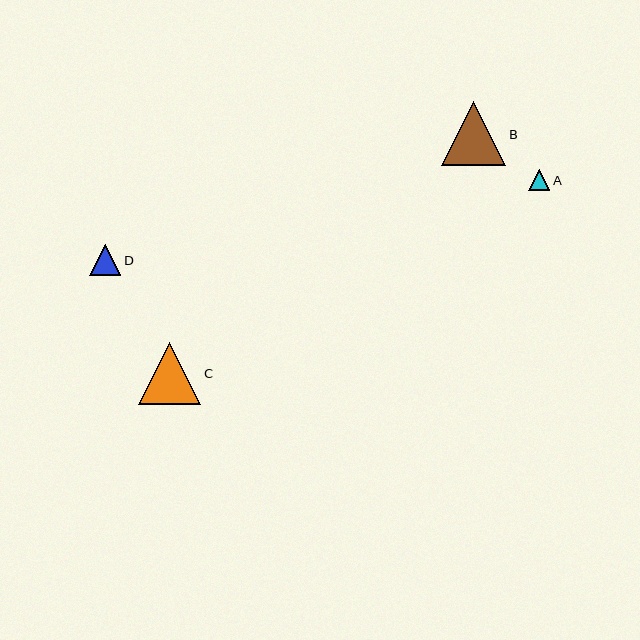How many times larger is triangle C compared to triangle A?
Triangle C is approximately 2.9 times the size of triangle A.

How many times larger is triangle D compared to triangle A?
Triangle D is approximately 1.4 times the size of triangle A.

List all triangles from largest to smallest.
From largest to smallest: B, C, D, A.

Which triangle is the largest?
Triangle B is the largest with a size of approximately 64 pixels.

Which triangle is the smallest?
Triangle A is the smallest with a size of approximately 21 pixels.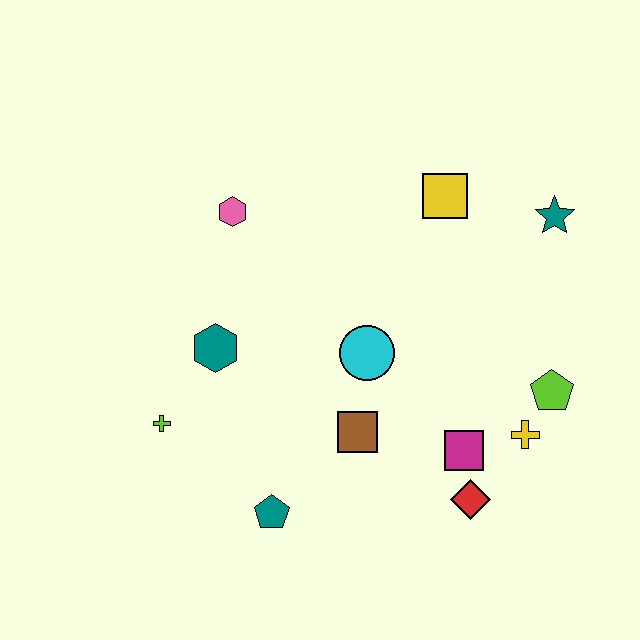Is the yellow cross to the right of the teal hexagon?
Yes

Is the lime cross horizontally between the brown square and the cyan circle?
No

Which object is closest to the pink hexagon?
The teal hexagon is closest to the pink hexagon.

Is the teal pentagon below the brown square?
Yes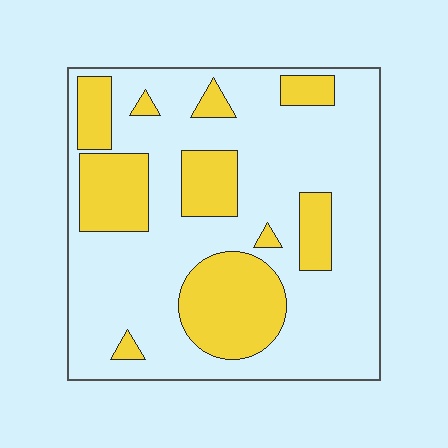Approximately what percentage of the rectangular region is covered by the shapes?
Approximately 30%.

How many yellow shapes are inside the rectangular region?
10.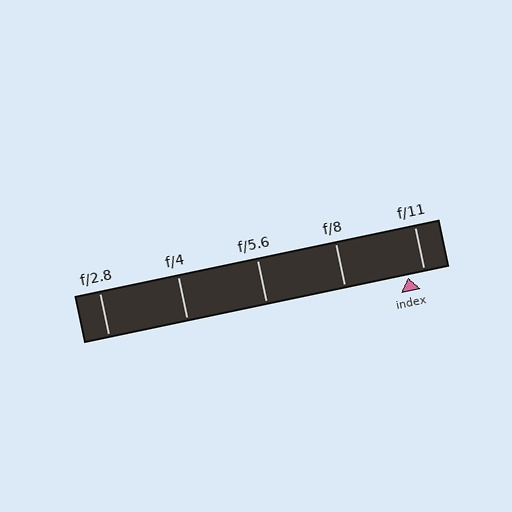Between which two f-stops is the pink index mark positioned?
The index mark is between f/8 and f/11.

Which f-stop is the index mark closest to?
The index mark is closest to f/11.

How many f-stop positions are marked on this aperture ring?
There are 5 f-stop positions marked.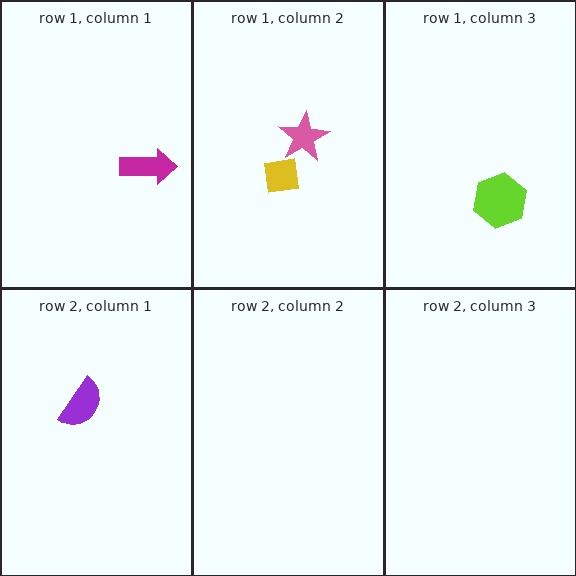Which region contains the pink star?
The row 1, column 2 region.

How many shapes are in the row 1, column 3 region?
1.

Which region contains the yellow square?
The row 1, column 2 region.